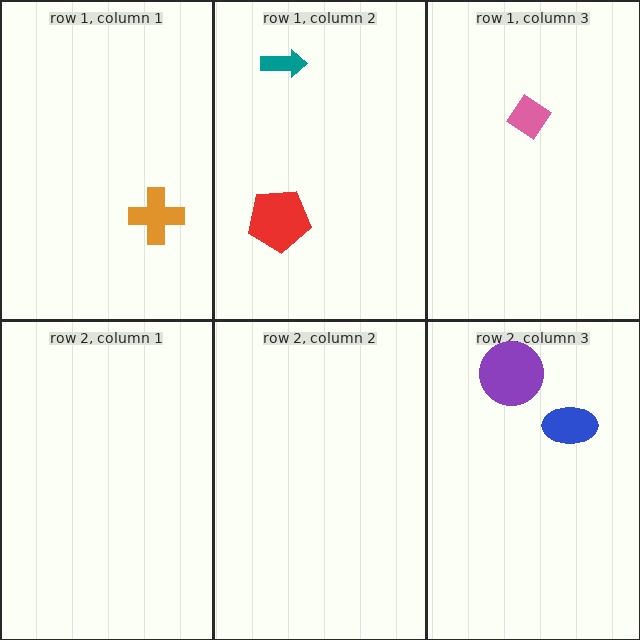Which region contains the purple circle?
The row 2, column 3 region.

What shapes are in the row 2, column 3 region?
The blue ellipse, the purple circle.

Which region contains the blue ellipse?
The row 2, column 3 region.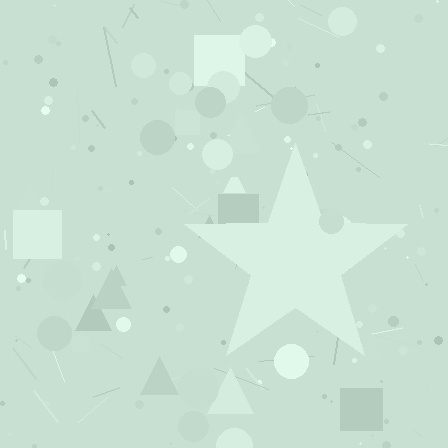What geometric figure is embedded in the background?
A star is embedded in the background.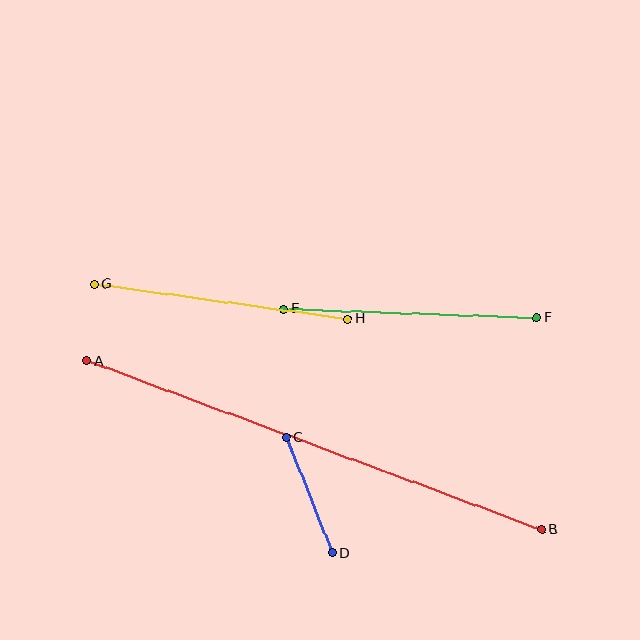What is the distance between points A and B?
The distance is approximately 486 pixels.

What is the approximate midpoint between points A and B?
The midpoint is at approximately (314, 445) pixels.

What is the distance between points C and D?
The distance is approximately 124 pixels.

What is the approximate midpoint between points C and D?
The midpoint is at approximately (309, 495) pixels.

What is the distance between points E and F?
The distance is approximately 253 pixels.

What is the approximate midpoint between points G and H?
The midpoint is at approximately (221, 301) pixels.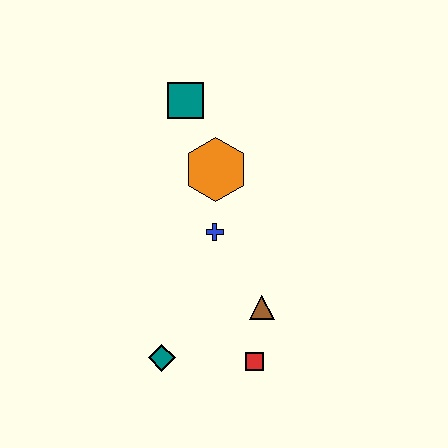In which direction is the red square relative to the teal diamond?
The red square is to the right of the teal diamond.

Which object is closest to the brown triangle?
The red square is closest to the brown triangle.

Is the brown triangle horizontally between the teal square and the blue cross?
No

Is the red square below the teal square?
Yes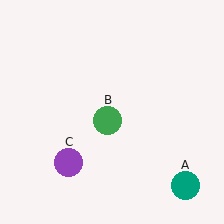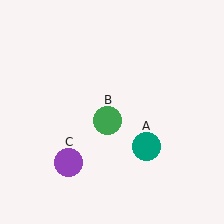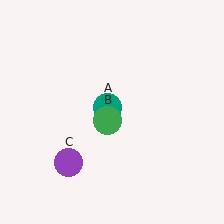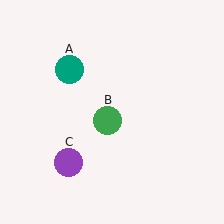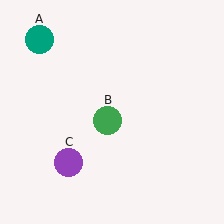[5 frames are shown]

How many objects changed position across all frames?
1 object changed position: teal circle (object A).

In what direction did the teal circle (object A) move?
The teal circle (object A) moved up and to the left.